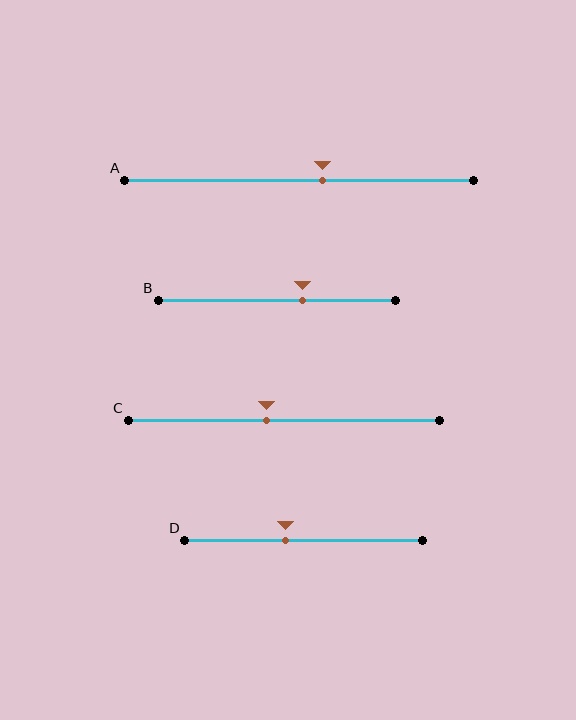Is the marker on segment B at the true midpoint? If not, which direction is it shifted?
No, the marker on segment B is shifted to the right by about 11% of the segment length.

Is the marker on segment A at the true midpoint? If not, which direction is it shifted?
No, the marker on segment A is shifted to the right by about 7% of the segment length.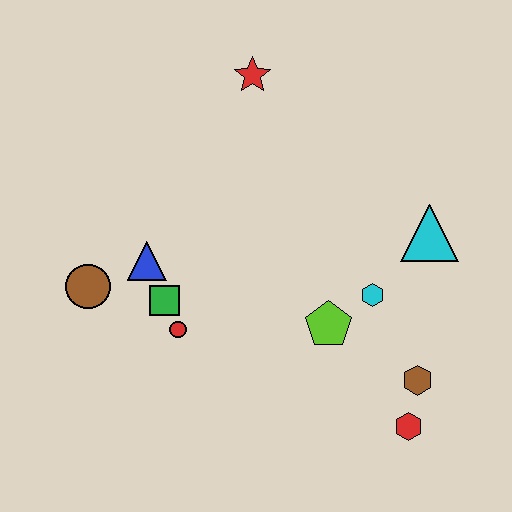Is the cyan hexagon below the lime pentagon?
No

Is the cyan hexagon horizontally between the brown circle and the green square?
No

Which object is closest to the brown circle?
The blue triangle is closest to the brown circle.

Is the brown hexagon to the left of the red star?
No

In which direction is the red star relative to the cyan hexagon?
The red star is above the cyan hexagon.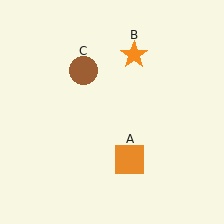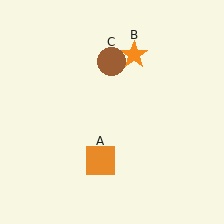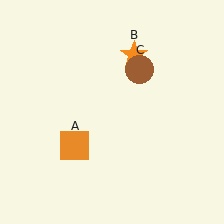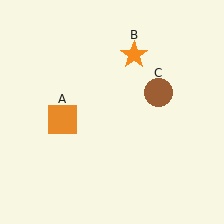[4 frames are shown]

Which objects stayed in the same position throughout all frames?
Orange star (object B) remained stationary.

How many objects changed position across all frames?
2 objects changed position: orange square (object A), brown circle (object C).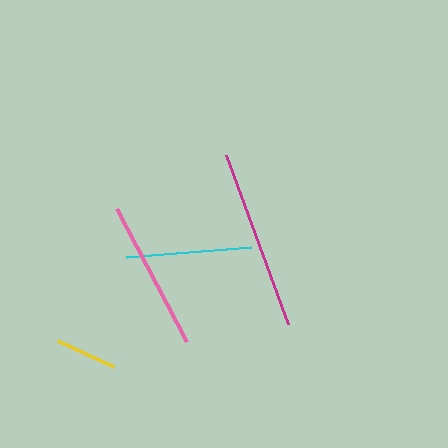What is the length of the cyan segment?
The cyan segment is approximately 126 pixels long.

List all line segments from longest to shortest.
From longest to shortest: magenta, pink, cyan, yellow.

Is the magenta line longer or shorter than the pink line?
The magenta line is longer than the pink line.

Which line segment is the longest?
The magenta line is the longest at approximately 181 pixels.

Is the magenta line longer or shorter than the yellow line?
The magenta line is longer than the yellow line.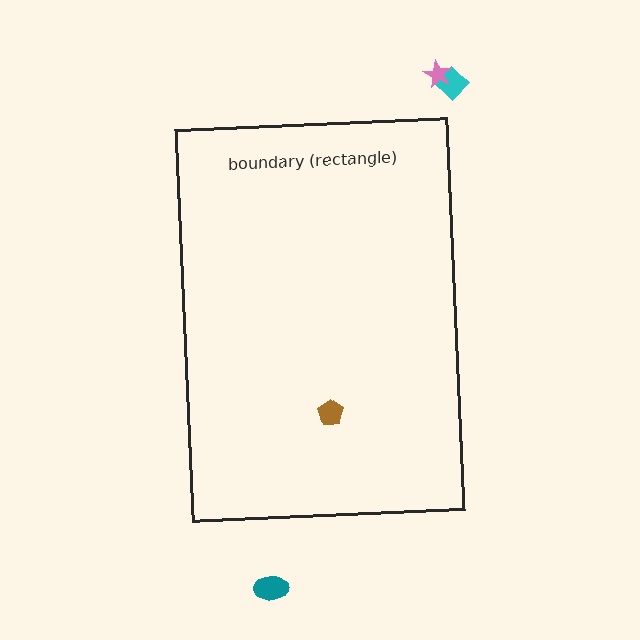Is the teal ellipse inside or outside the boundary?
Outside.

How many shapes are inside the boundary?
1 inside, 3 outside.